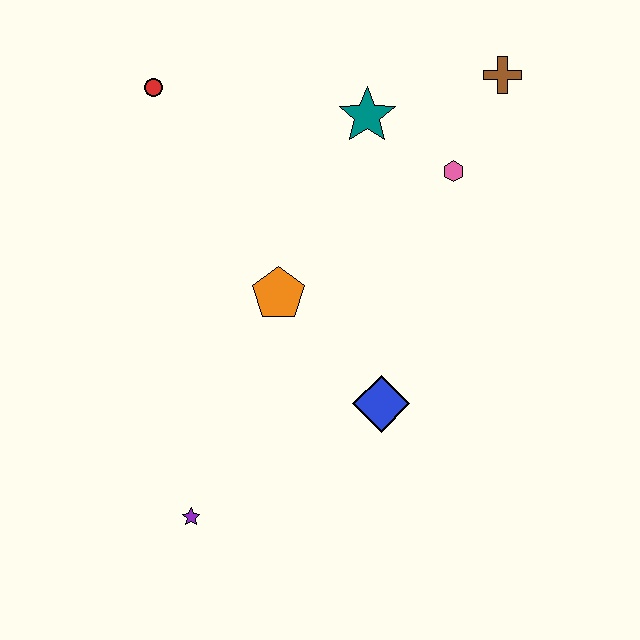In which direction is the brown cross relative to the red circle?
The brown cross is to the right of the red circle.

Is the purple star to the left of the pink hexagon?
Yes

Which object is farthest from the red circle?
The purple star is farthest from the red circle.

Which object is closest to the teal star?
The pink hexagon is closest to the teal star.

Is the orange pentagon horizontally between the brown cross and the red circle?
Yes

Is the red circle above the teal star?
Yes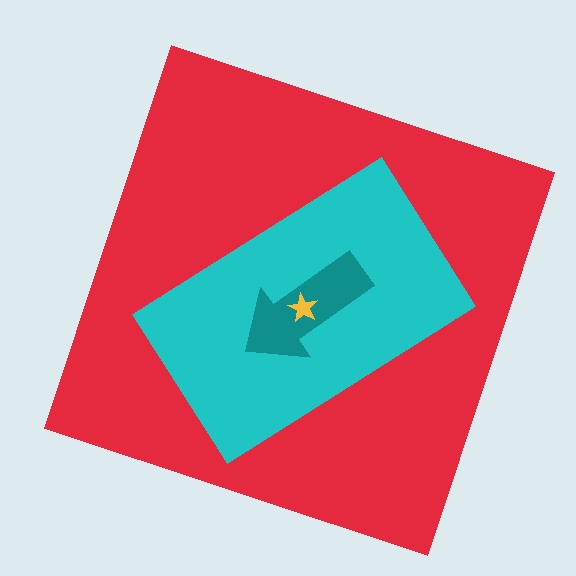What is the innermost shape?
The yellow star.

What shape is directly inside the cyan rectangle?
The teal arrow.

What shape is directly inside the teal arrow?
The yellow star.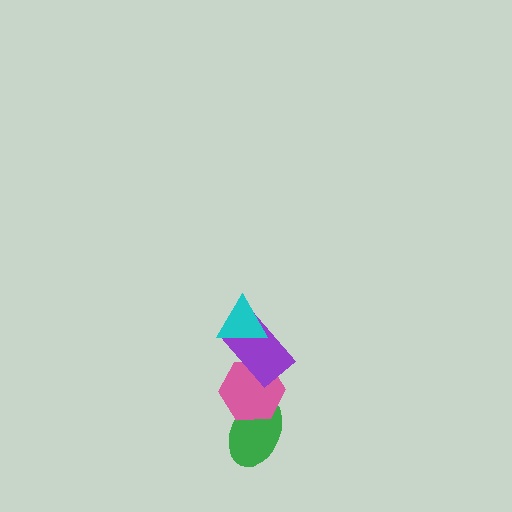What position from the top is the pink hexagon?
The pink hexagon is 3rd from the top.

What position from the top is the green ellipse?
The green ellipse is 4th from the top.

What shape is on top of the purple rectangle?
The cyan triangle is on top of the purple rectangle.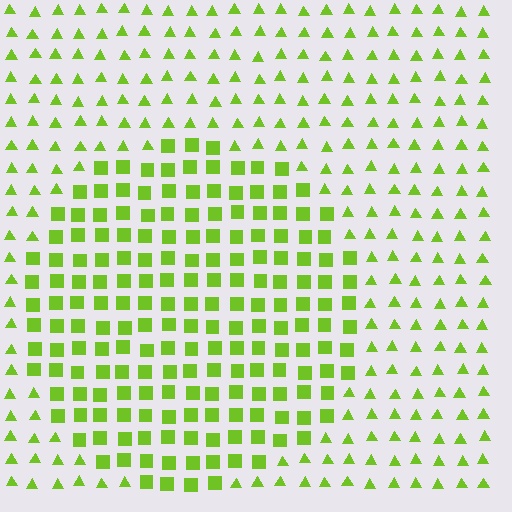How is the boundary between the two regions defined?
The boundary is defined by a change in element shape: squares inside vs. triangles outside. All elements share the same color and spacing.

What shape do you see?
I see a circle.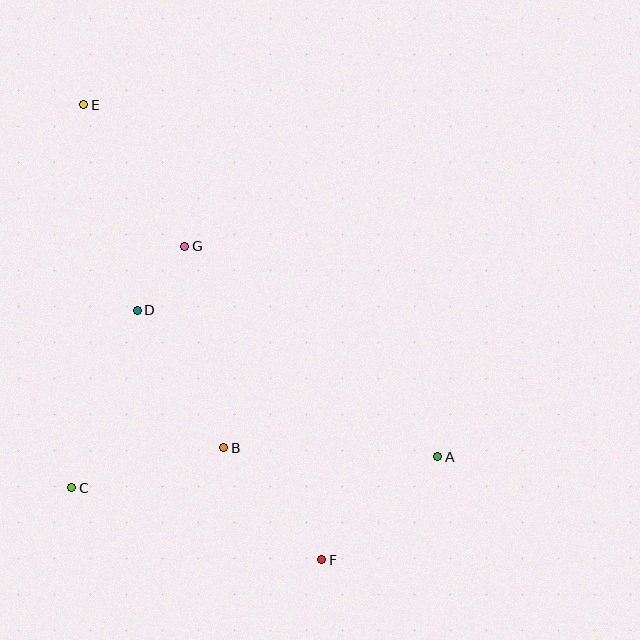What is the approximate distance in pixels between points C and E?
The distance between C and E is approximately 383 pixels.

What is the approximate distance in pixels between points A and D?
The distance between A and D is approximately 335 pixels.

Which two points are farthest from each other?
Points E and F are farthest from each other.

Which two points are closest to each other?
Points D and G are closest to each other.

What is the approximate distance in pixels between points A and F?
The distance between A and F is approximately 155 pixels.